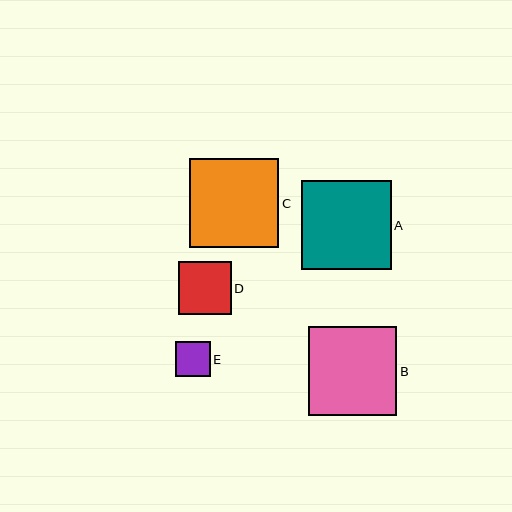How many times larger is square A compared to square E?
Square A is approximately 2.5 times the size of square E.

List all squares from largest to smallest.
From largest to smallest: A, C, B, D, E.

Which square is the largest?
Square A is the largest with a size of approximately 90 pixels.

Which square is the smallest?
Square E is the smallest with a size of approximately 35 pixels.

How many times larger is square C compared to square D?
Square C is approximately 1.7 times the size of square D.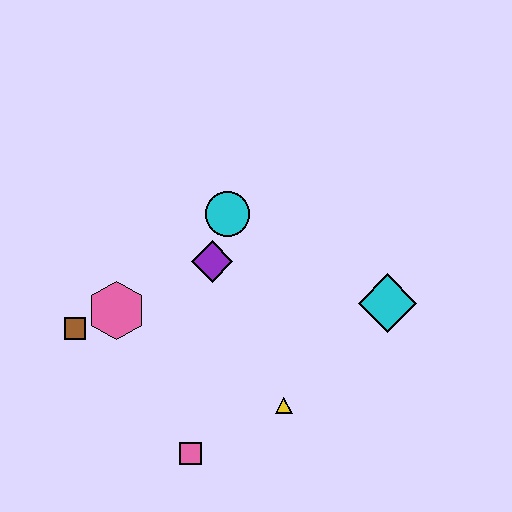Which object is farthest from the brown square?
The cyan diamond is farthest from the brown square.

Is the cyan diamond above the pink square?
Yes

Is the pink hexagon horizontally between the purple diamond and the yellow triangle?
No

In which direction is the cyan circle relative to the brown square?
The cyan circle is to the right of the brown square.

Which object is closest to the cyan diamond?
The yellow triangle is closest to the cyan diamond.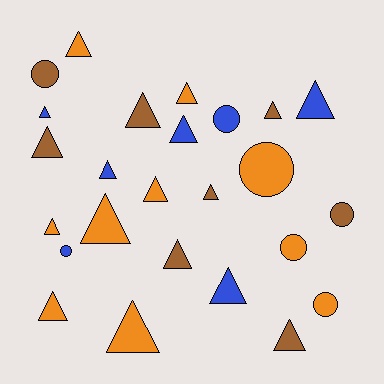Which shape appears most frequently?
Triangle, with 18 objects.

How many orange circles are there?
There are 3 orange circles.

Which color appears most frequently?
Orange, with 10 objects.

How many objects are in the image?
There are 25 objects.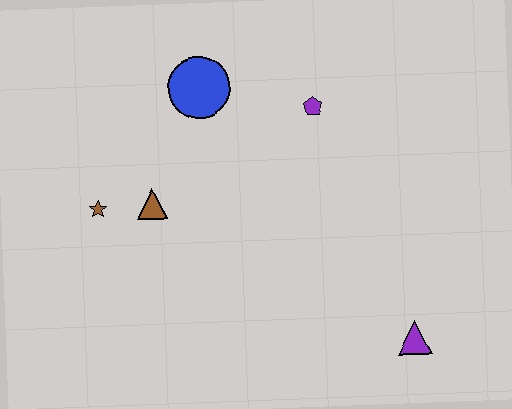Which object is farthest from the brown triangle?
The purple triangle is farthest from the brown triangle.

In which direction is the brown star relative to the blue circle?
The brown star is below the blue circle.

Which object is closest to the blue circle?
The purple pentagon is closest to the blue circle.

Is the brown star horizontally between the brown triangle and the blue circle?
No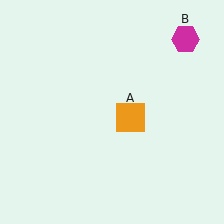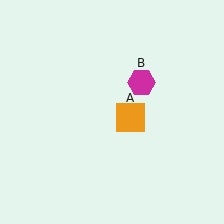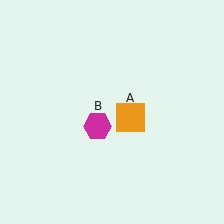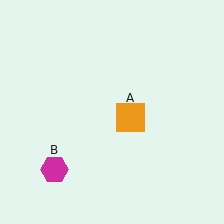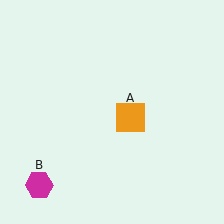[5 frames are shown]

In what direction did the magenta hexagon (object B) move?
The magenta hexagon (object B) moved down and to the left.